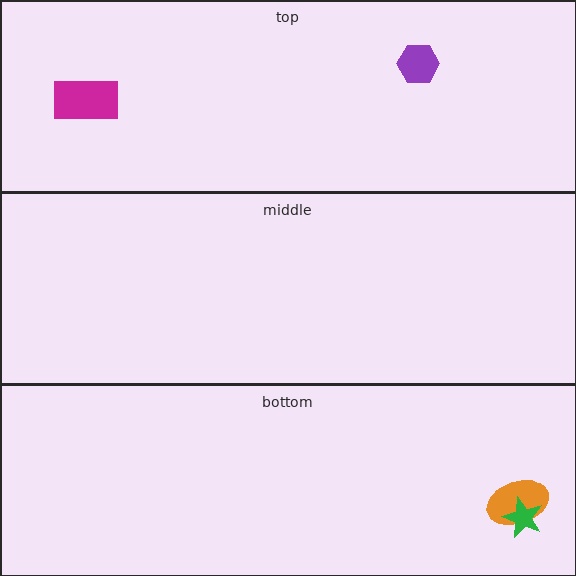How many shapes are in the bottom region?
2.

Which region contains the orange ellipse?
The bottom region.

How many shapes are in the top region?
2.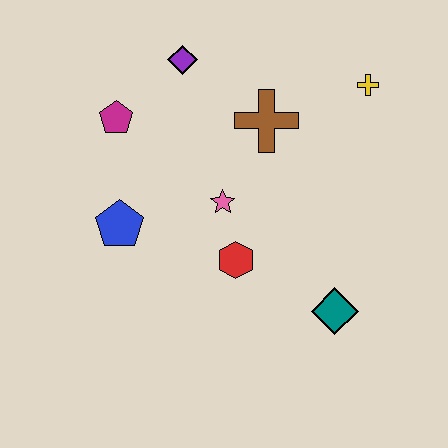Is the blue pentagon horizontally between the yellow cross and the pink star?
No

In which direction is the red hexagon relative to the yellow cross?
The red hexagon is below the yellow cross.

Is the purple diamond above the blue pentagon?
Yes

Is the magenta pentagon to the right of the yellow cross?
No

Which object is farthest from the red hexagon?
The yellow cross is farthest from the red hexagon.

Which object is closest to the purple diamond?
The magenta pentagon is closest to the purple diamond.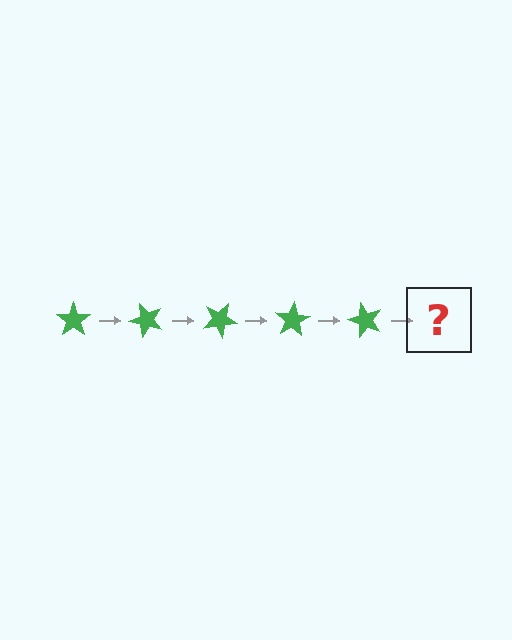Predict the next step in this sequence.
The next step is a green star rotated 250 degrees.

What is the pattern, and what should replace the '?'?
The pattern is that the star rotates 50 degrees each step. The '?' should be a green star rotated 250 degrees.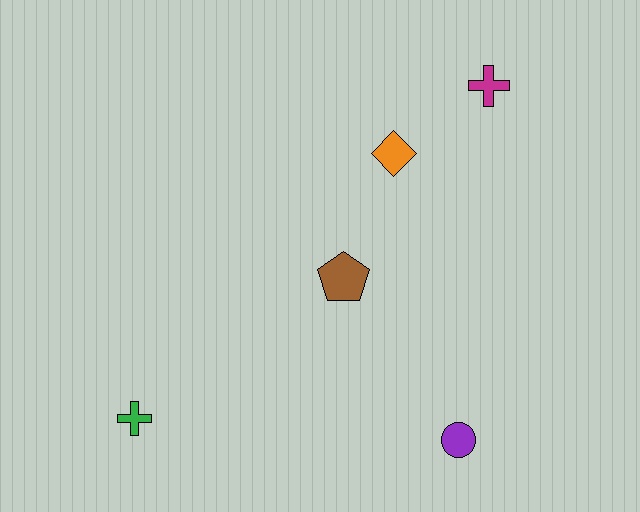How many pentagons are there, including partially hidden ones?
There is 1 pentagon.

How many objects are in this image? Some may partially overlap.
There are 5 objects.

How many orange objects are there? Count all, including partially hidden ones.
There is 1 orange object.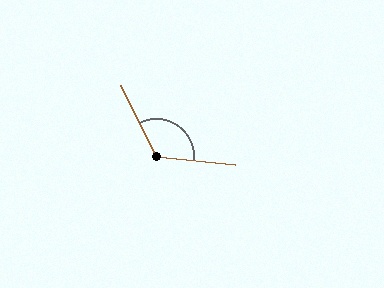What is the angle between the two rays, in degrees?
Approximately 122 degrees.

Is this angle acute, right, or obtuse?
It is obtuse.